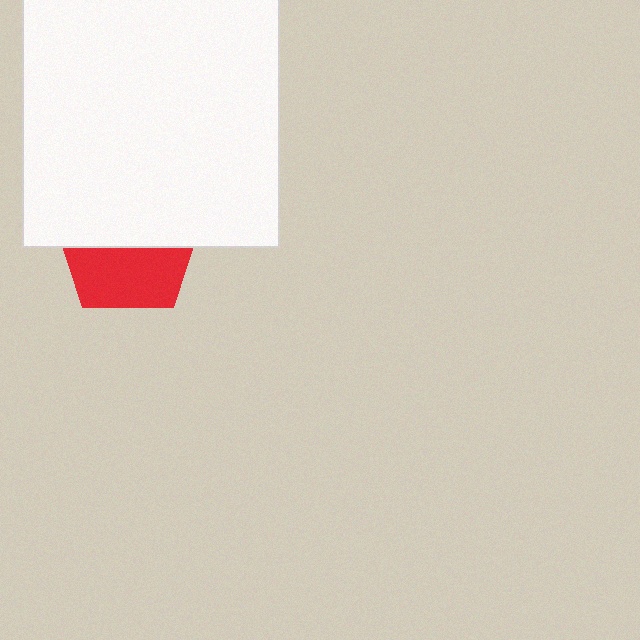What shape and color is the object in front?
The object in front is a white rectangle.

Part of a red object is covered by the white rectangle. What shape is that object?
It is a pentagon.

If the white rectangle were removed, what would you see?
You would see the complete red pentagon.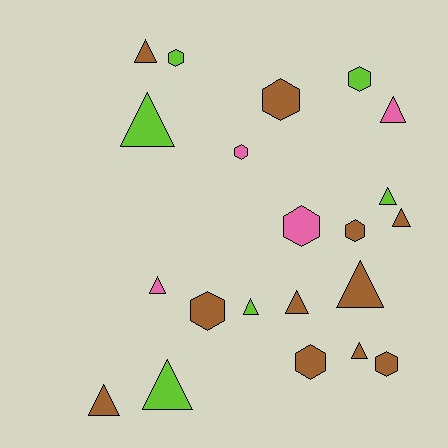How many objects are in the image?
There are 21 objects.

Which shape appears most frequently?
Triangle, with 12 objects.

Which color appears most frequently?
Brown, with 11 objects.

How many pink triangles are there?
There are 2 pink triangles.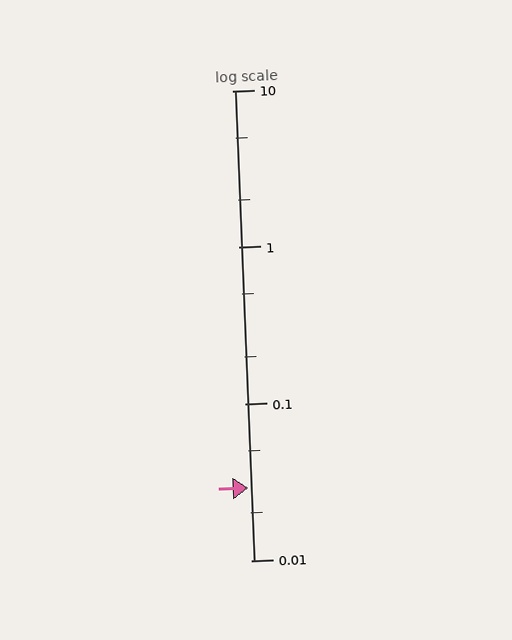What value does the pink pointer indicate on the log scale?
The pointer indicates approximately 0.029.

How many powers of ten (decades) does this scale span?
The scale spans 3 decades, from 0.01 to 10.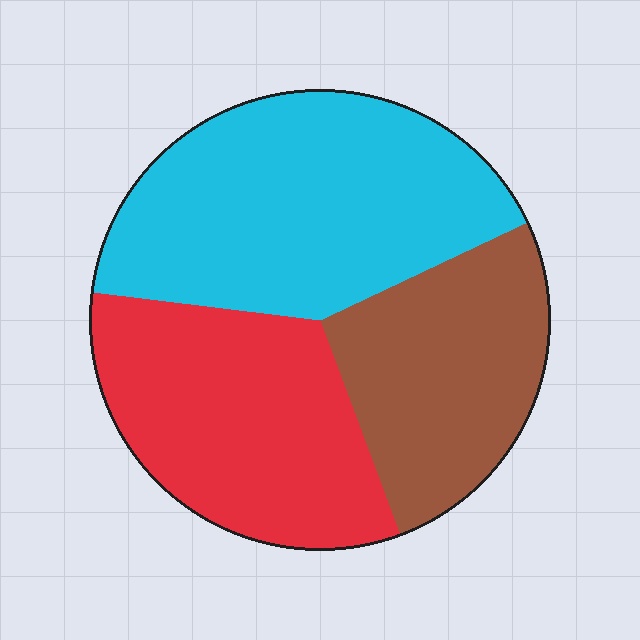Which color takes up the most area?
Cyan, at roughly 40%.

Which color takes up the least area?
Brown, at roughly 25%.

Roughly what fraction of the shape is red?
Red takes up about one third (1/3) of the shape.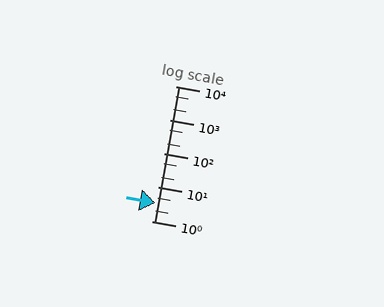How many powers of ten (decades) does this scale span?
The scale spans 4 decades, from 1 to 10000.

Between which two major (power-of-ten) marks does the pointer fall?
The pointer is between 1 and 10.